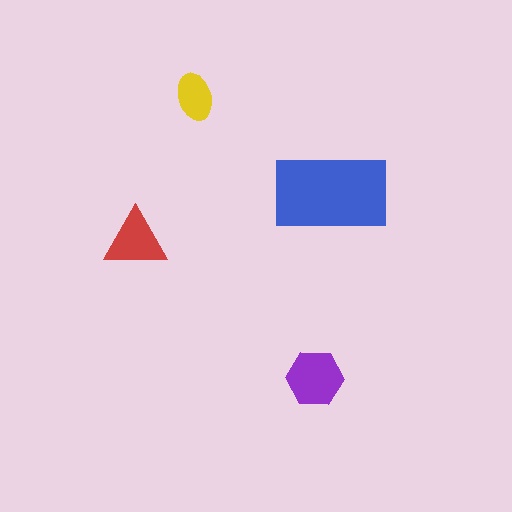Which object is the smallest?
The yellow ellipse.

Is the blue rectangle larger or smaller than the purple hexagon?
Larger.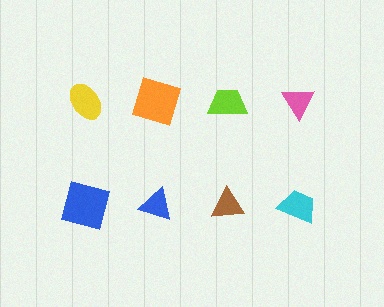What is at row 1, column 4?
A pink triangle.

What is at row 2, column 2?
A blue triangle.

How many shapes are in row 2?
4 shapes.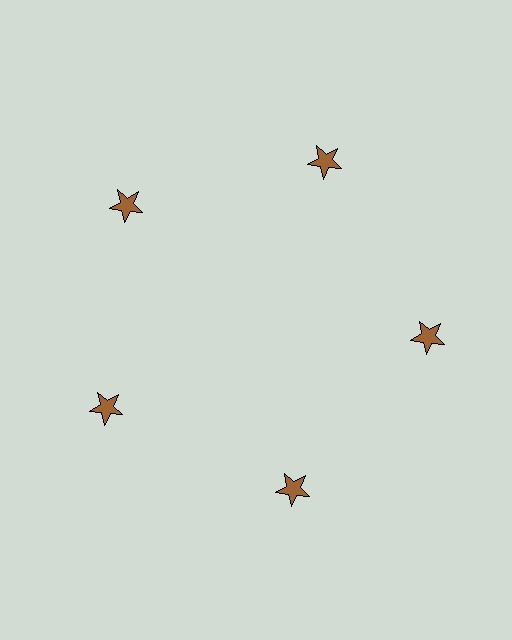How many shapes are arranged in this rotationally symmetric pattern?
There are 5 shapes, arranged in 5 groups of 1.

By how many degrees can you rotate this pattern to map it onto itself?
The pattern maps onto itself every 72 degrees of rotation.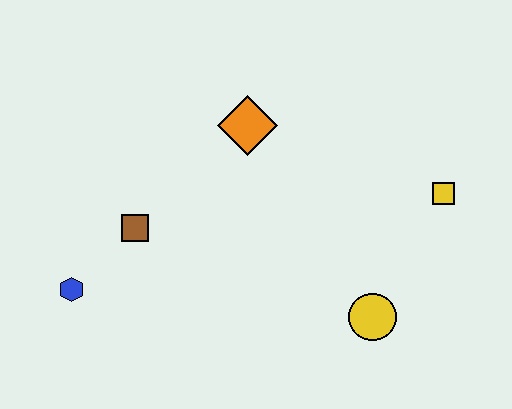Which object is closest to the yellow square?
The yellow circle is closest to the yellow square.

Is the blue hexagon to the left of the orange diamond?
Yes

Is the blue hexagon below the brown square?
Yes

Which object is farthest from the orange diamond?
The blue hexagon is farthest from the orange diamond.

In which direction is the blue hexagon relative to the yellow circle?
The blue hexagon is to the left of the yellow circle.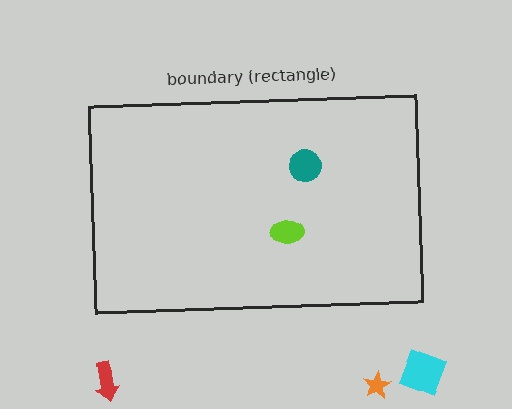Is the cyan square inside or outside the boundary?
Outside.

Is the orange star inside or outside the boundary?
Outside.